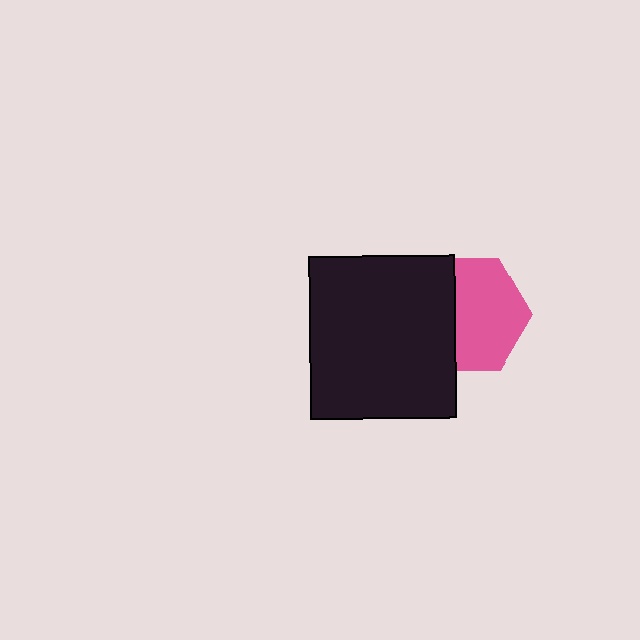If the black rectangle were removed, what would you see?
You would see the complete pink hexagon.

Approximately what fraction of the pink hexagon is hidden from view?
Roughly 38% of the pink hexagon is hidden behind the black rectangle.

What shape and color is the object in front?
The object in front is a black rectangle.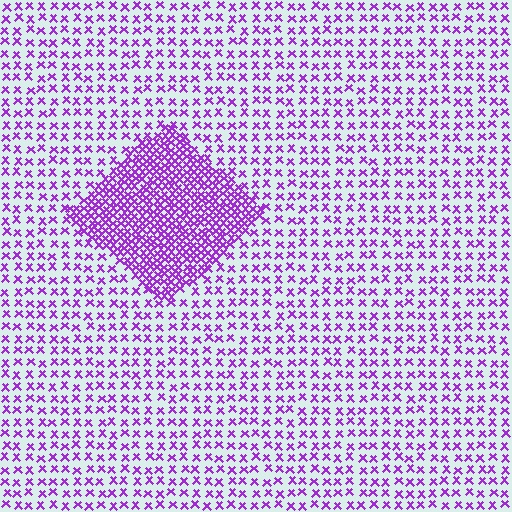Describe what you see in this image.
The image contains small purple elements arranged at two different densities. A diamond-shaped region is visible where the elements are more densely packed than the surrounding area.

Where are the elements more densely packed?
The elements are more densely packed inside the diamond boundary.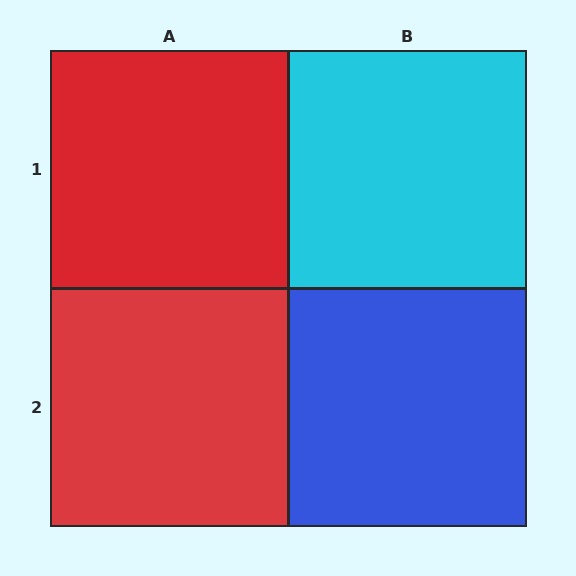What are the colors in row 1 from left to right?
Red, cyan.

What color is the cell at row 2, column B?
Blue.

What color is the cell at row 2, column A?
Red.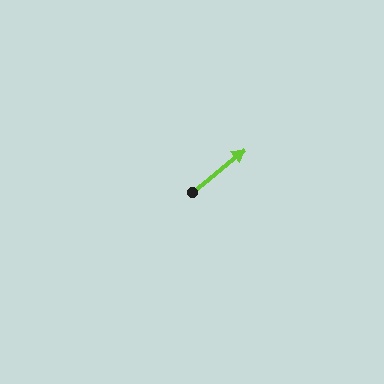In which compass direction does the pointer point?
Northeast.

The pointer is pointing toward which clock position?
Roughly 2 o'clock.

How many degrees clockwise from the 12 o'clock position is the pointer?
Approximately 51 degrees.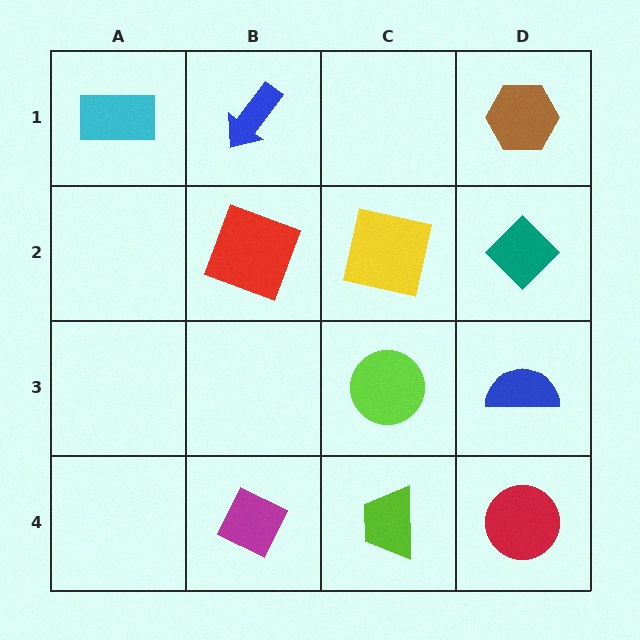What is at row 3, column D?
A blue semicircle.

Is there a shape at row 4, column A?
No, that cell is empty.